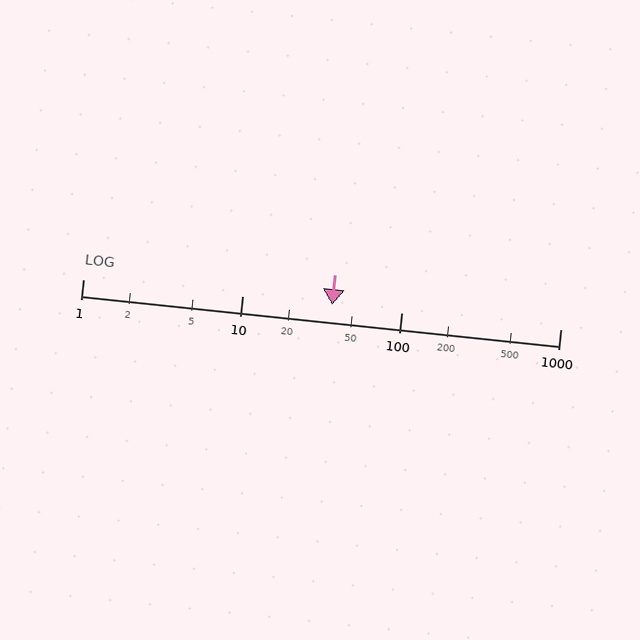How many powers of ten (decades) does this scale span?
The scale spans 3 decades, from 1 to 1000.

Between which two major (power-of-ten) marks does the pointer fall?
The pointer is between 10 and 100.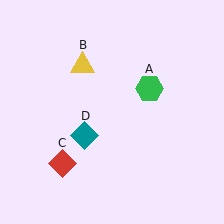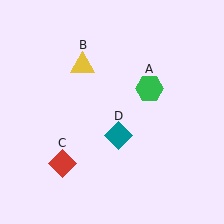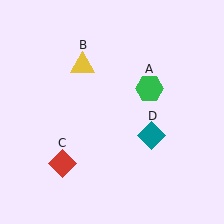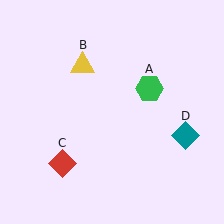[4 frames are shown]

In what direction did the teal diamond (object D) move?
The teal diamond (object D) moved right.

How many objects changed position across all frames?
1 object changed position: teal diamond (object D).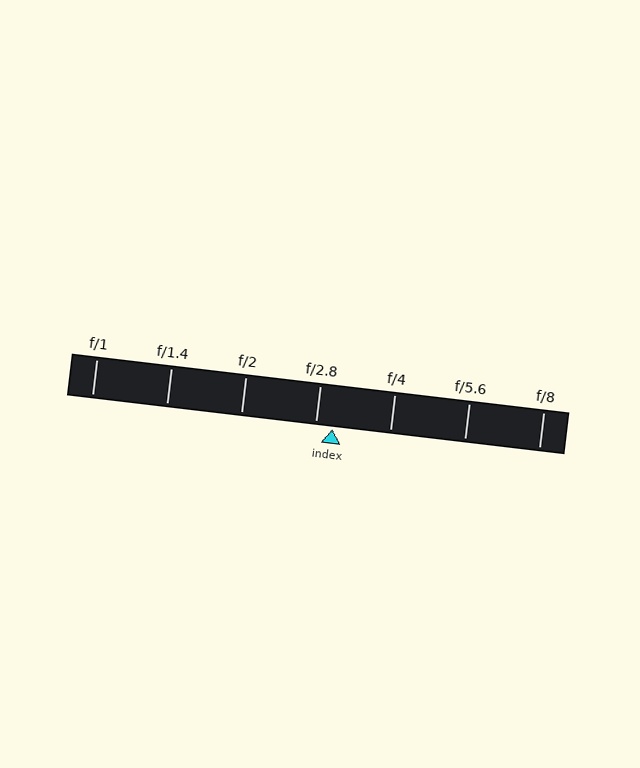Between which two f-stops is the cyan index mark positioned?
The index mark is between f/2.8 and f/4.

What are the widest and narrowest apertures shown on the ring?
The widest aperture shown is f/1 and the narrowest is f/8.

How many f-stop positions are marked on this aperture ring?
There are 7 f-stop positions marked.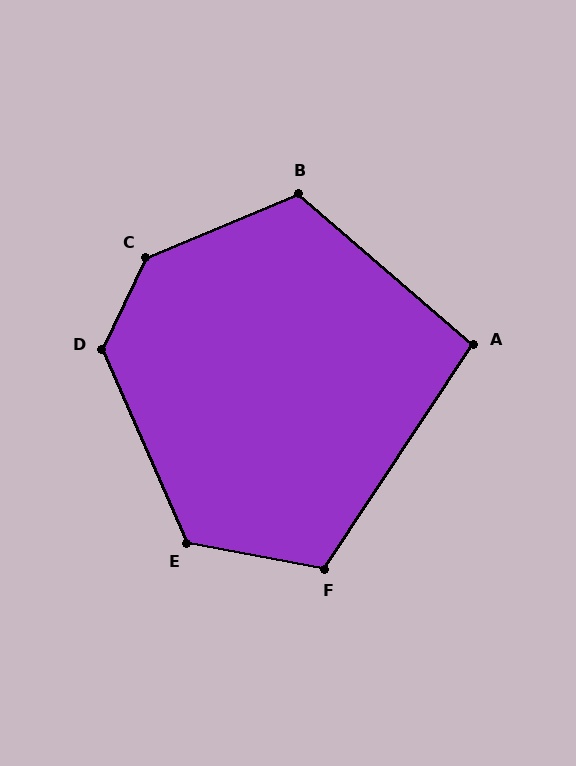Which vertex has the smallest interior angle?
A, at approximately 97 degrees.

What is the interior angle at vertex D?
Approximately 130 degrees (obtuse).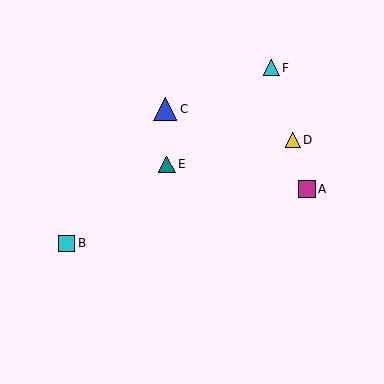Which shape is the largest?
The blue triangle (labeled C) is the largest.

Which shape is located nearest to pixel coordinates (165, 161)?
The teal triangle (labeled E) at (167, 164) is nearest to that location.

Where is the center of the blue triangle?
The center of the blue triangle is at (165, 109).